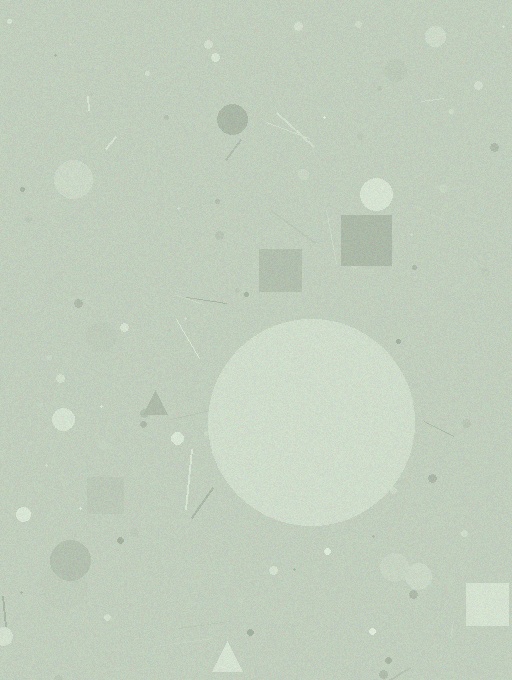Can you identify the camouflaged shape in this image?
The camouflaged shape is a circle.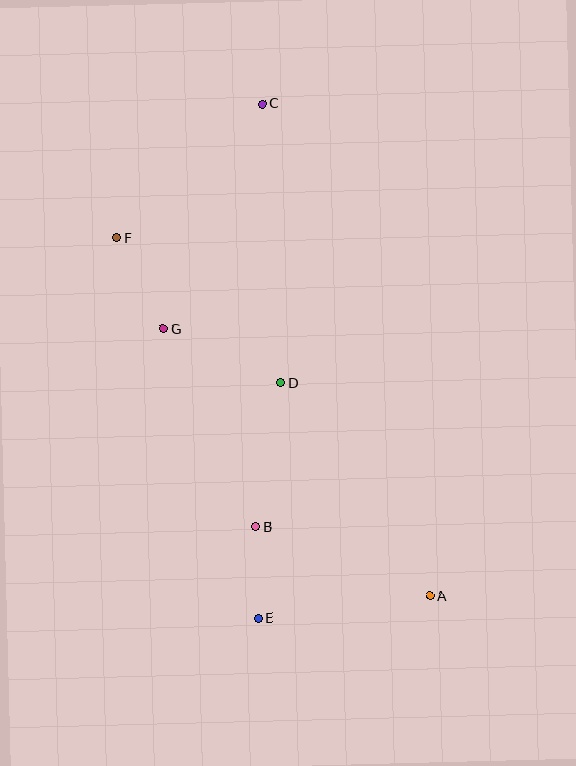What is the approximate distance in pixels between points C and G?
The distance between C and G is approximately 246 pixels.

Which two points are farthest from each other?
Points A and C are farthest from each other.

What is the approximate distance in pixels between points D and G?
The distance between D and G is approximately 129 pixels.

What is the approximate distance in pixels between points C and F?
The distance between C and F is approximately 198 pixels.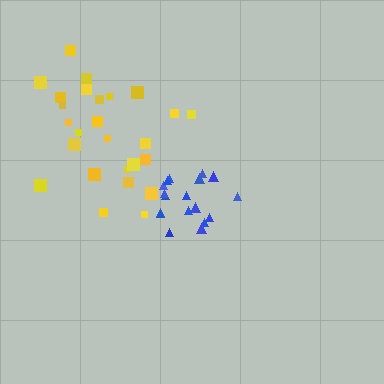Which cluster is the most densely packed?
Blue.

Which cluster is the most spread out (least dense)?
Yellow.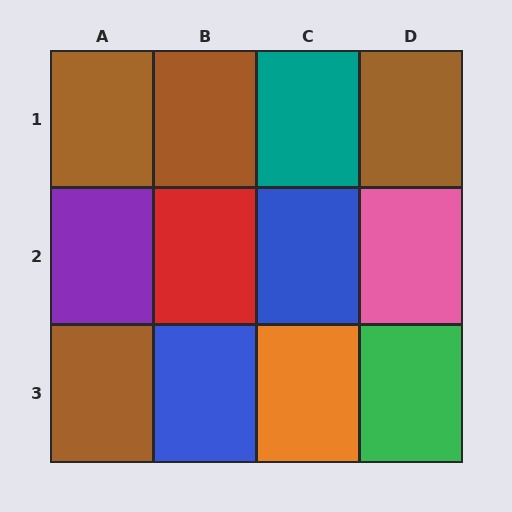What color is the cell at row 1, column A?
Brown.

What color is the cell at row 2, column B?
Red.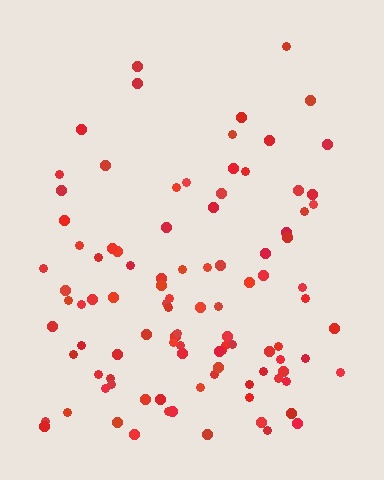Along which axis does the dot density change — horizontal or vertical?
Vertical.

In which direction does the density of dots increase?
From top to bottom, with the bottom side densest.